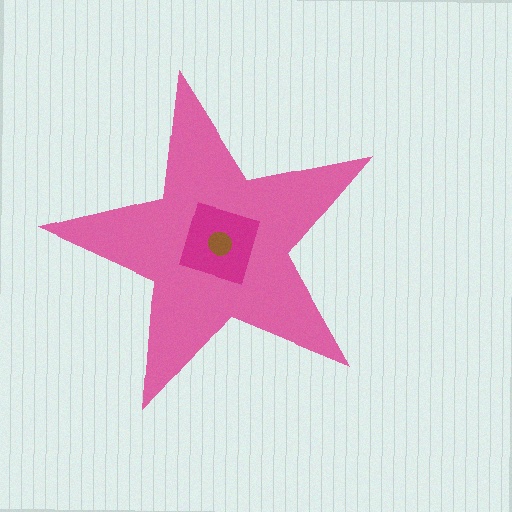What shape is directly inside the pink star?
The magenta diamond.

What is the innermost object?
The brown circle.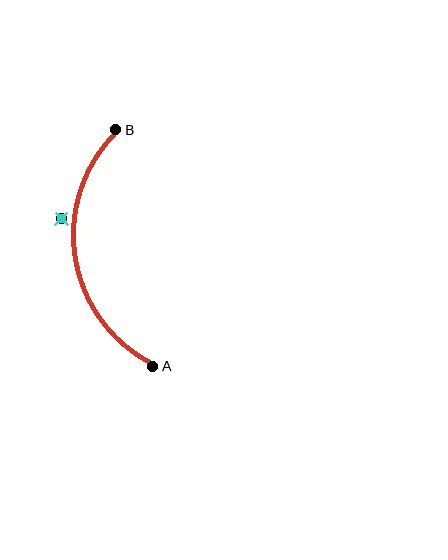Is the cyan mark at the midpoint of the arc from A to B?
No — the cyan mark does not lie on the arc at all. It sits slightly outside the curve.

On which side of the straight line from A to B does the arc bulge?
The arc bulges to the left of the straight line connecting A and B.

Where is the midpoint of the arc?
The arc midpoint is the point on the curve farthest from the straight line joining A and B. It sits to the left of that line.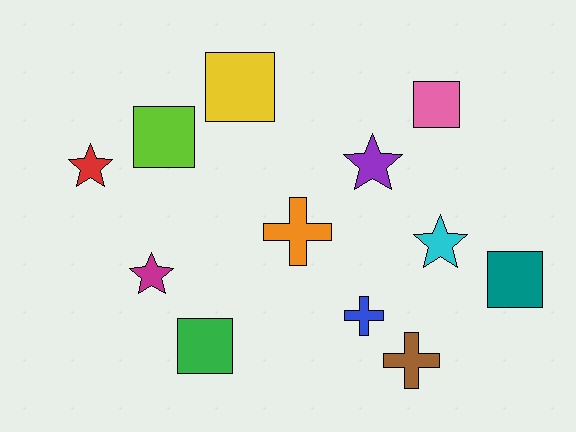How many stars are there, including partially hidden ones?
There are 4 stars.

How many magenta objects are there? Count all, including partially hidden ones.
There is 1 magenta object.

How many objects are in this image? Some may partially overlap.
There are 12 objects.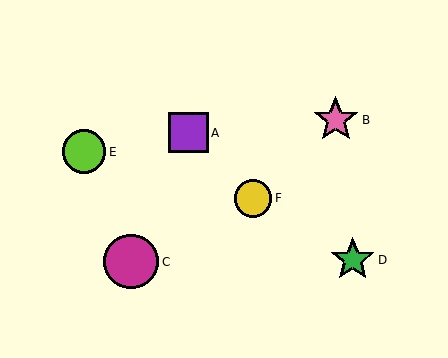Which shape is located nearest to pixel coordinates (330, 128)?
The pink star (labeled B) at (336, 120) is nearest to that location.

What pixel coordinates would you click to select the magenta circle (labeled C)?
Click at (131, 262) to select the magenta circle C.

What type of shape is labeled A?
Shape A is a purple square.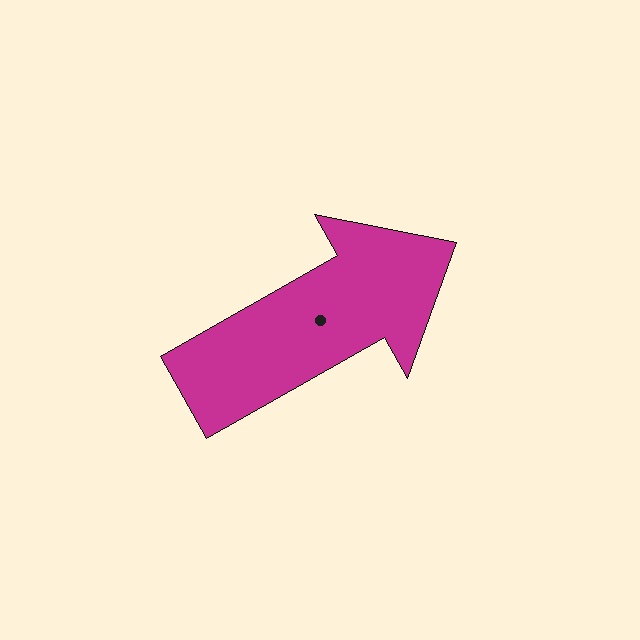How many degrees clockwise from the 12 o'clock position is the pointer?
Approximately 60 degrees.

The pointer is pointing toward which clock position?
Roughly 2 o'clock.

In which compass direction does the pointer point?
Northeast.